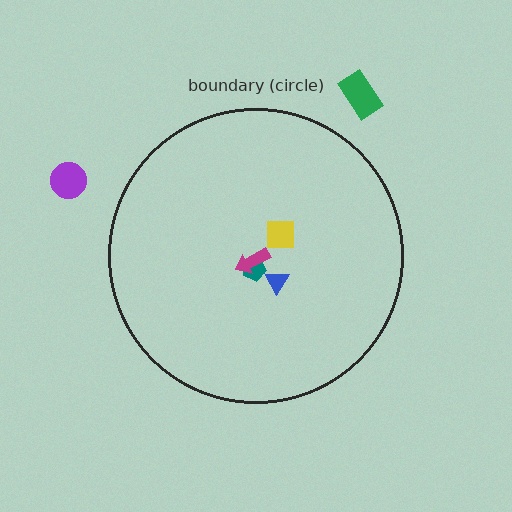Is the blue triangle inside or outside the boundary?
Inside.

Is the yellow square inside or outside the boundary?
Inside.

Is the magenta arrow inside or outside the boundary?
Inside.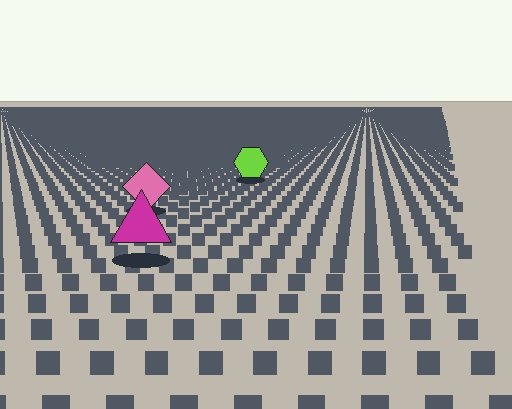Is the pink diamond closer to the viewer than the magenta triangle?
No. The magenta triangle is closer — you can tell from the texture gradient: the ground texture is coarser near it.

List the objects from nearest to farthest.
From nearest to farthest: the magenta triangle, the pink diamond, the lime hexagon.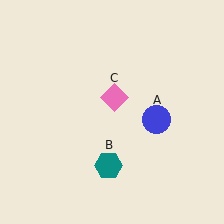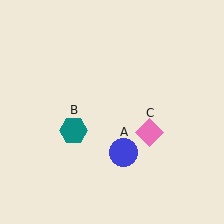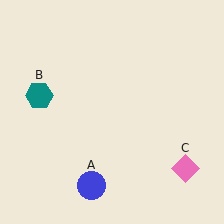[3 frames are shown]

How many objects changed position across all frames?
3 objects changed position: blue circle (object A), teal hexagon (object B), pink diamond (object C).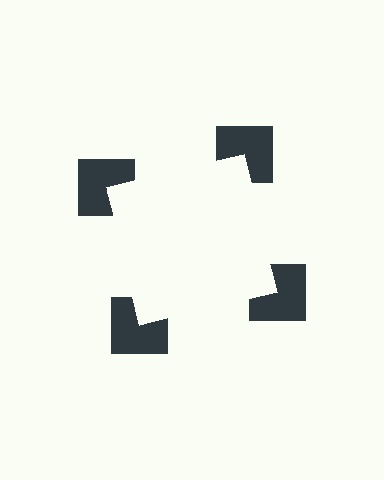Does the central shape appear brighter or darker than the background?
It typically appears slightly brighter than the background, even though no actual brightness change is drawn.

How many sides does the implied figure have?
4 sides.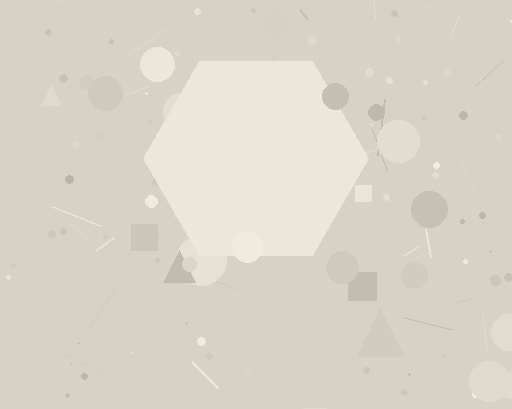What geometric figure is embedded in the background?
A hexagon is embedded in the background.